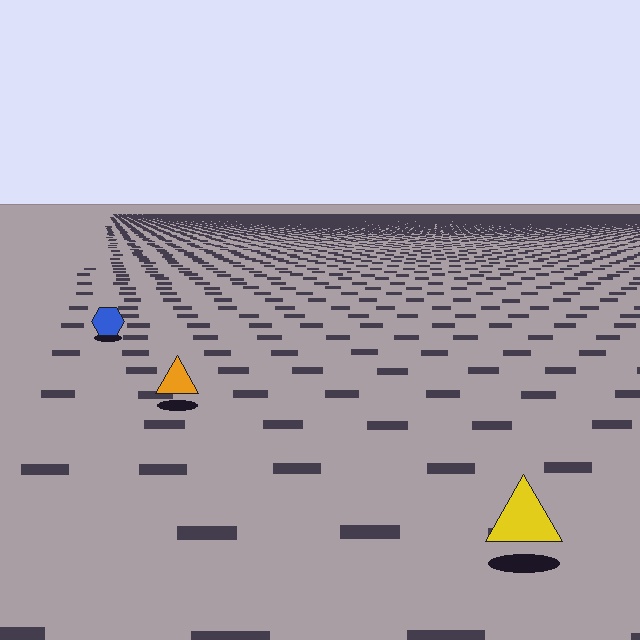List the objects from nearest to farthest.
From nearest to farthest: the yellow triangle, the orange triangle, the blue hexagon.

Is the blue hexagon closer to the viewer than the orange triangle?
No. The orange triangle is closer — you can tell from the texture gradient: the ground texture is coarser near it.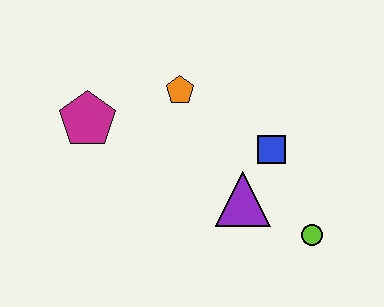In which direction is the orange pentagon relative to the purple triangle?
The orange pentagon is above the purple triangle.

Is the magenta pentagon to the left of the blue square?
Yes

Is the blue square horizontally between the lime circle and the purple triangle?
Yes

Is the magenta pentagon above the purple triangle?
Yes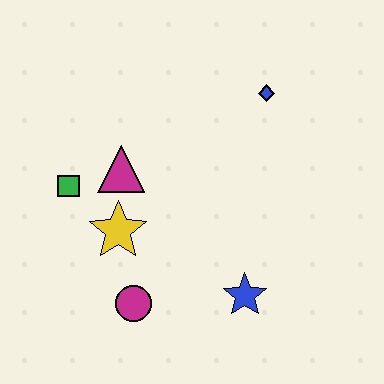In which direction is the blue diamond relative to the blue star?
The blue diamond is above the blue star.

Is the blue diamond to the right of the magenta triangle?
Yes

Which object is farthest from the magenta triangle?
The blue star is farthest from the magenta triangle.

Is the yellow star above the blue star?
Yes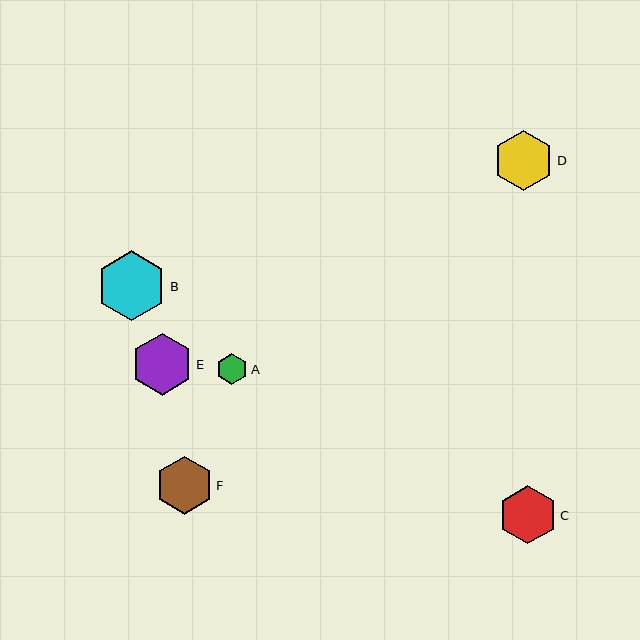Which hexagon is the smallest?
Hexagon A is the smallest with a size of approximately 31 pixels.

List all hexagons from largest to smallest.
From largest to smallest: B, E, D, C, F, A.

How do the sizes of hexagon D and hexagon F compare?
Hexagon D and hexagon F are approximately the same size.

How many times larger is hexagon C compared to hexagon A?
Hexagon C is approximately 1.9 times the size of hexagon A.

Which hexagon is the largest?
Hexagon B is the largest with a size of approximately 70 pixels.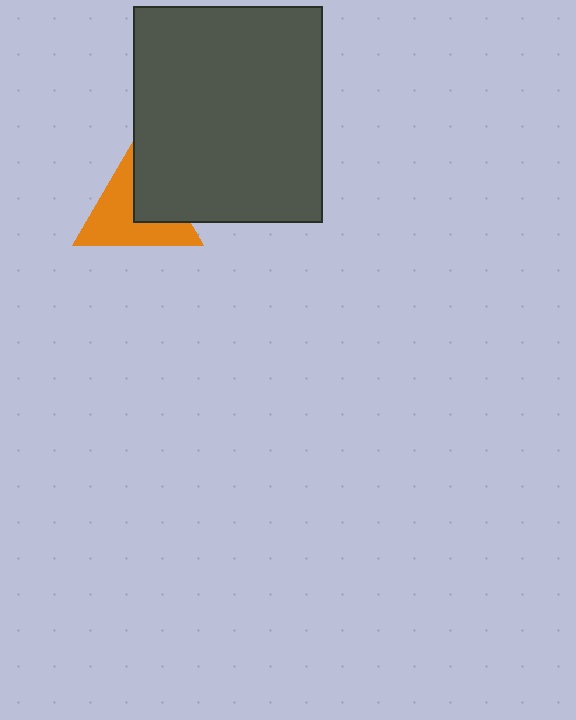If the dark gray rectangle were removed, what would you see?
You would see the complete orange triangle.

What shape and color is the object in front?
The object in front is a dark gray rectangle.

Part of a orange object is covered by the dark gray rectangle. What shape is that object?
It is a triangle.